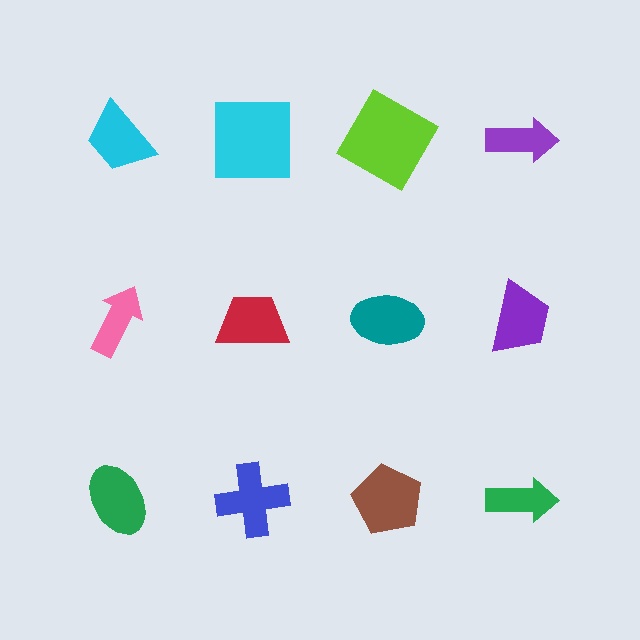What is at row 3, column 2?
A blue cross.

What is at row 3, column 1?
A green ellipse.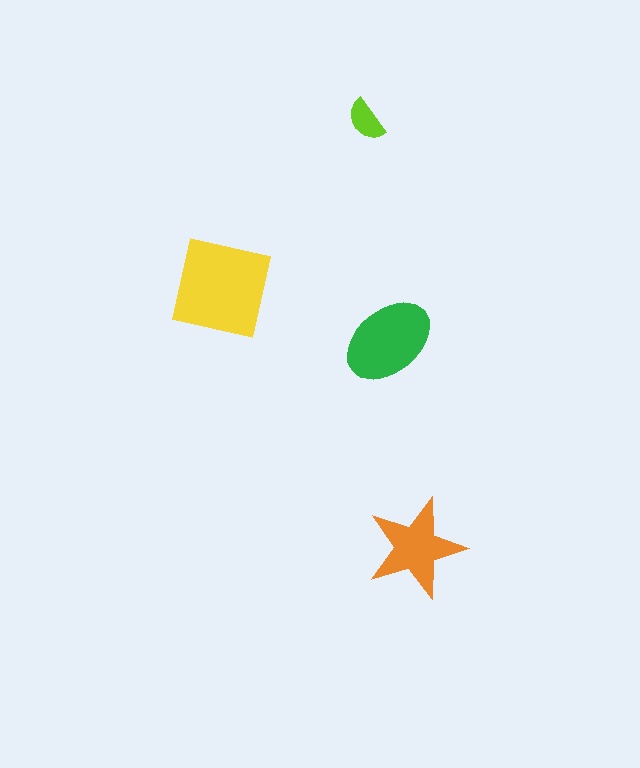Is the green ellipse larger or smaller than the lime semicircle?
Larger.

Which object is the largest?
The yellow square.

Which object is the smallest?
The lime semicircle.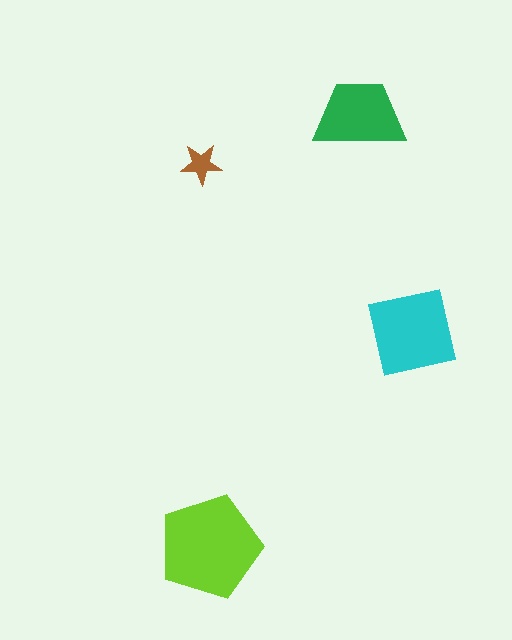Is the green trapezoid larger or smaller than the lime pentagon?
Smaller.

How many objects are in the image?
There are 4 objects in the image.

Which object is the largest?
The lime pentagon.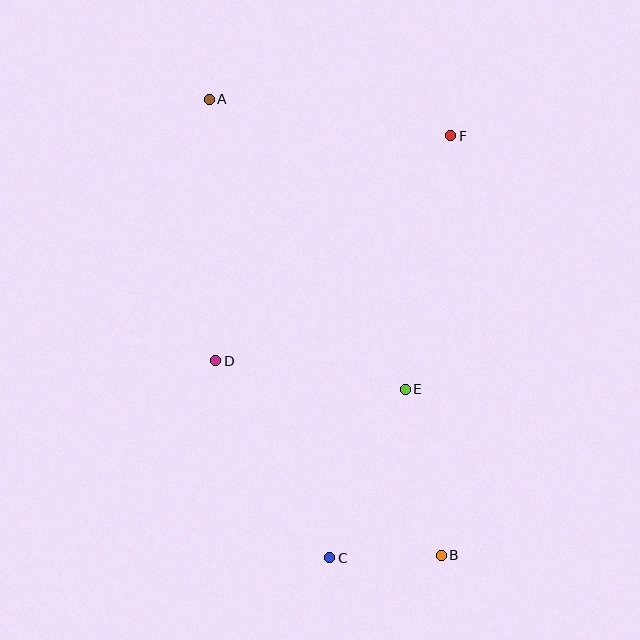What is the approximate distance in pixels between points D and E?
The distance between D and E is approximately 192 pixels.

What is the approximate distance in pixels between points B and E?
The distance between B and E is approximately 170 pixels.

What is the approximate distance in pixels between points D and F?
The distance between D and F is approximately 325 pixels.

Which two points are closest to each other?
Points B and C are closest to each other.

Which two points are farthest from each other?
Points A and B are farthest from each other.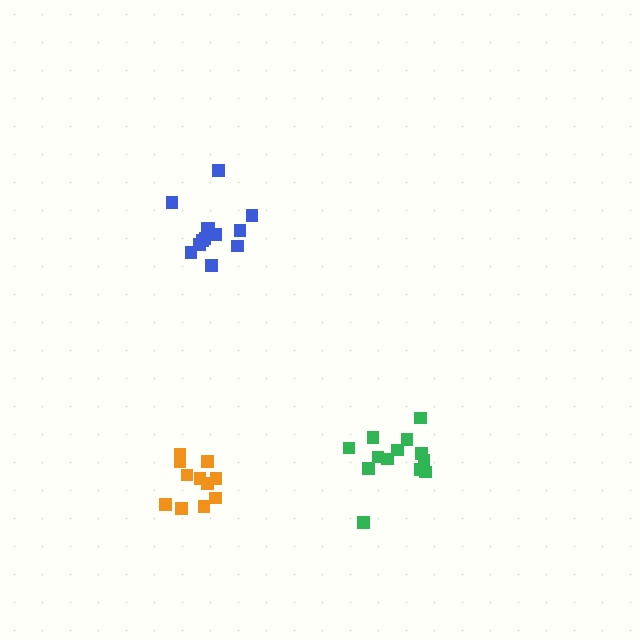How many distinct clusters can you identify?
There are 3 distinct clusters.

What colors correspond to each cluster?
The clusters are colored: green, blue, orange.